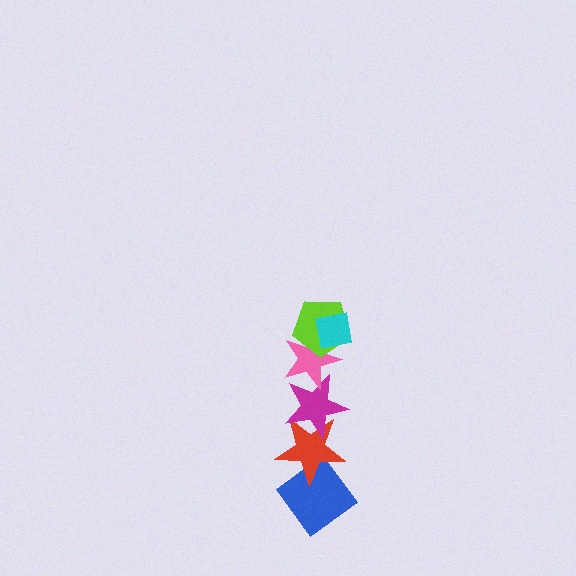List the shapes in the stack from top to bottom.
From top to bottom: the cyan square, the lime pentagon, the pink star, the magenta star, the red star, the blue diamond.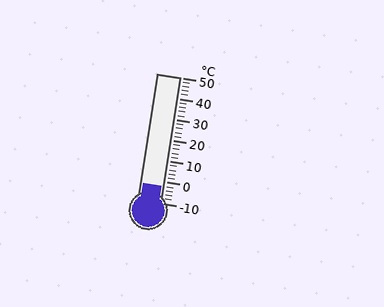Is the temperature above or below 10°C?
The temperature is below 10°C.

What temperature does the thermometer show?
The thermometer shows approximately -2°C.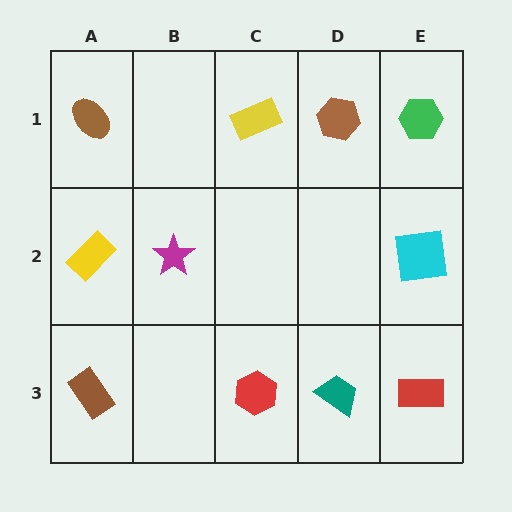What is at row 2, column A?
A yellow rectangle.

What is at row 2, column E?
A cyan square.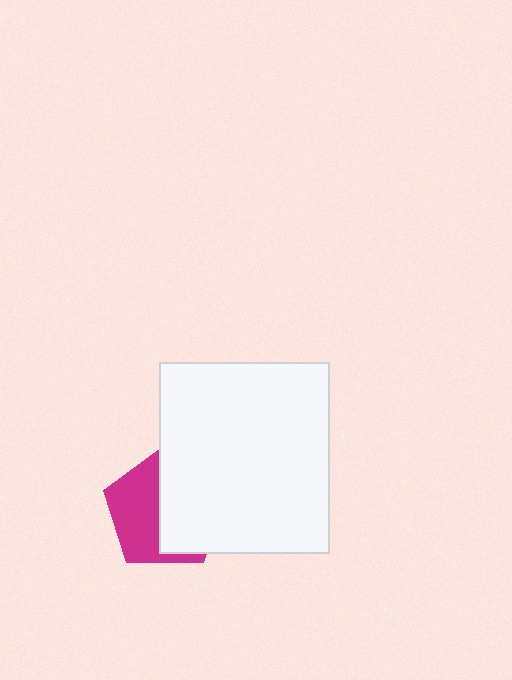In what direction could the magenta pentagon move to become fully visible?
The magenta pentagon could move left. That would shift it out from behind the white rectangle entirely.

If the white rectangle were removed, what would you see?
You would see the complete magenta pentagon.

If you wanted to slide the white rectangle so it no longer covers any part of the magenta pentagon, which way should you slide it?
Slide it right — that is the most direct way to separate the two shapes.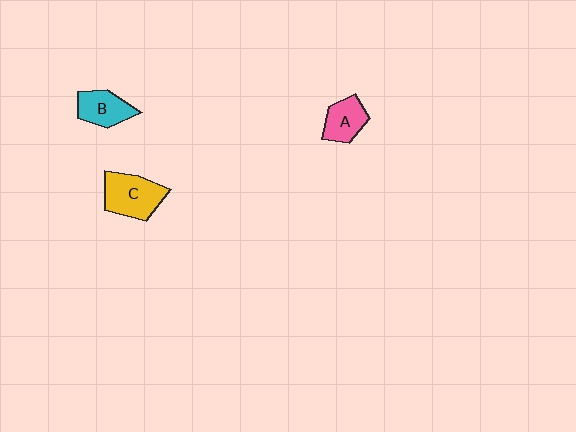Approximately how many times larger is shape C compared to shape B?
Approximately 1.4 times.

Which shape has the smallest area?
Shape A (pink).